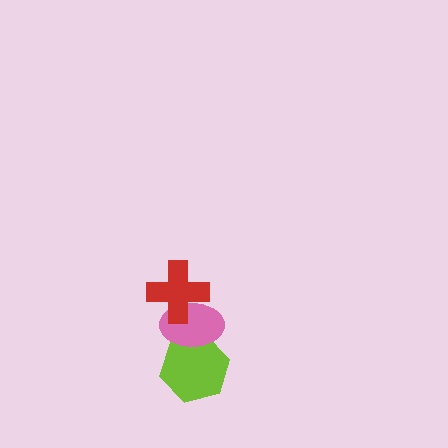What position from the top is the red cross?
The red cross is 1st from the top.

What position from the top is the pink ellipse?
The pink ellipse is 2nd from the top.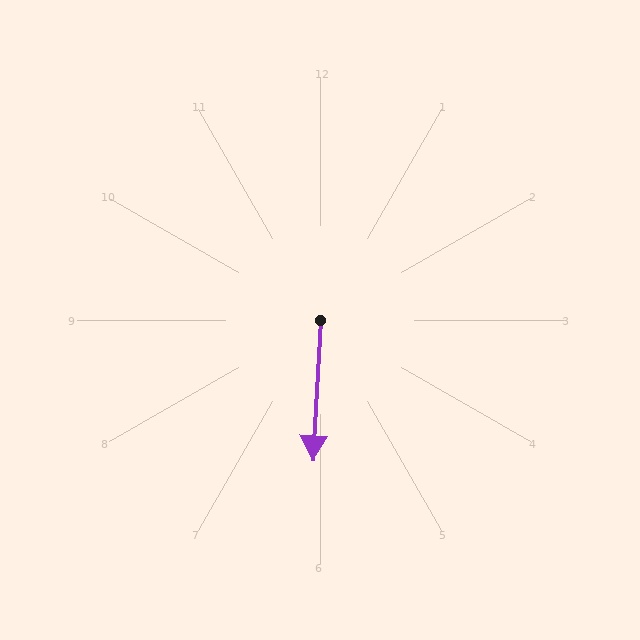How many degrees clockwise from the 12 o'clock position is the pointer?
Approximately 183 degrees.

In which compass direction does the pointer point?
South.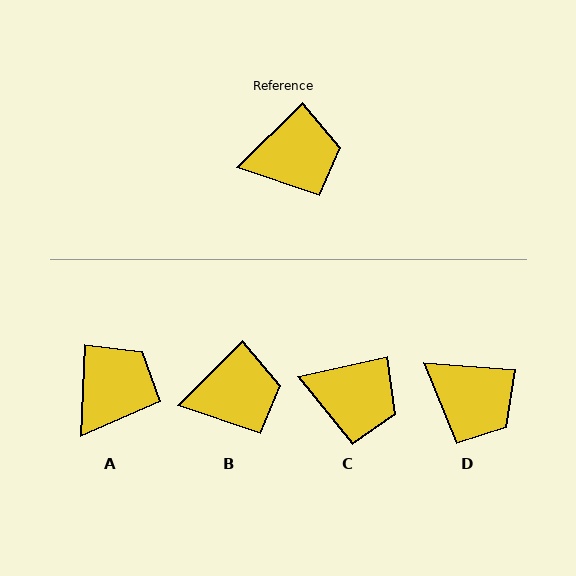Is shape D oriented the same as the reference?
No, it is off by about 49 degrees.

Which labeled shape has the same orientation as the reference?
B.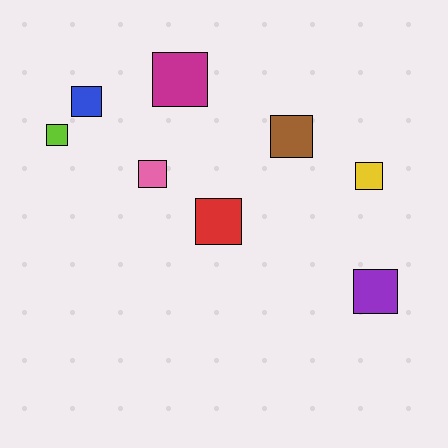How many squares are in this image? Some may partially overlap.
There are 8 squares.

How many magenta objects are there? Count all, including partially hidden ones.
There is 1 magenta object.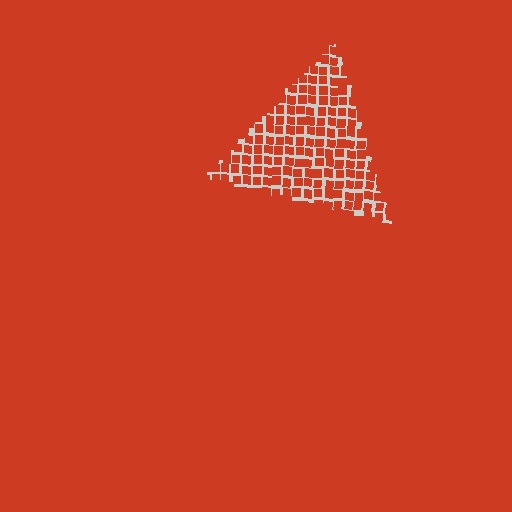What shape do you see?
I see a triangle.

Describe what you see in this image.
The image contains small red elements arranged at two different densities. A triangle-shaped region is visible where the elements are less densely packed than the surrounding area.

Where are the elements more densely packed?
The elements are more densely packed outside the triangle boundary.